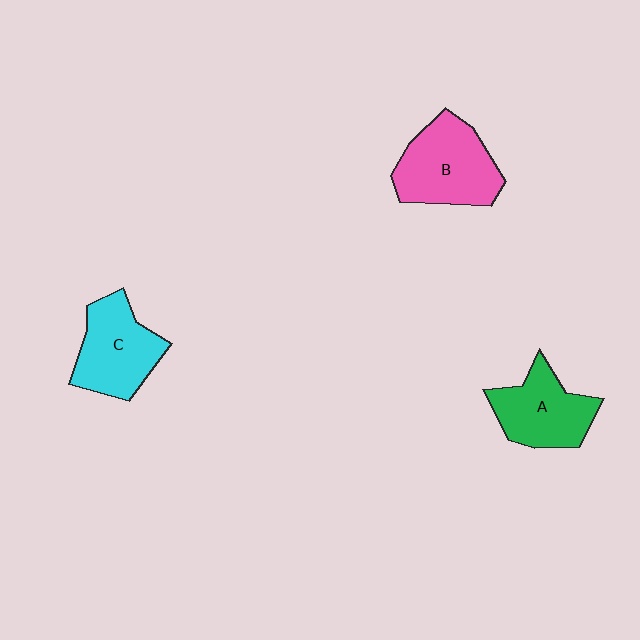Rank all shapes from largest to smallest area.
From largest to smallest: B (pink), C (cyan), A (green).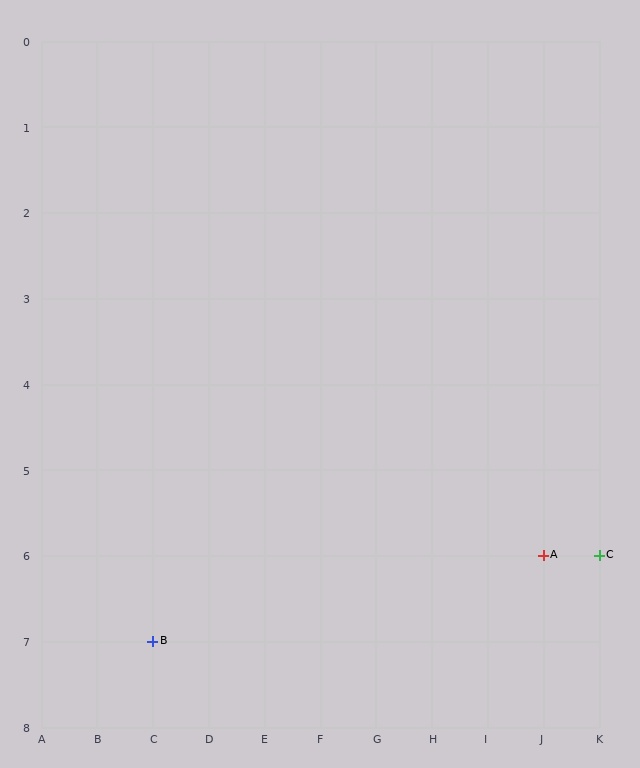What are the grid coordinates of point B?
Point B is at grid coordinates (C, 7).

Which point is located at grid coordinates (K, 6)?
Point C is at (K, 6).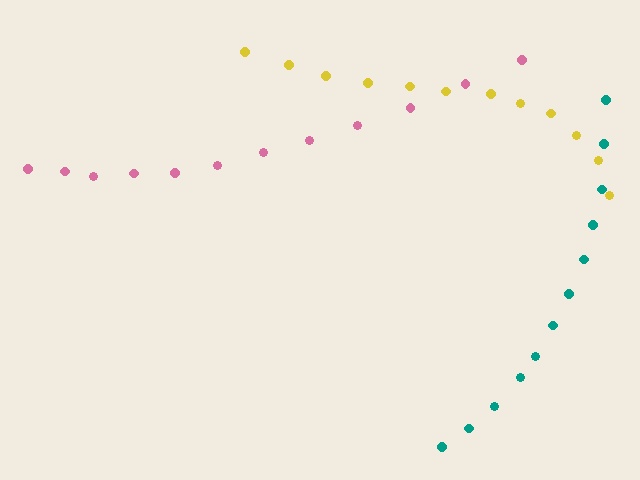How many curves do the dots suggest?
There are 3 distinct paths.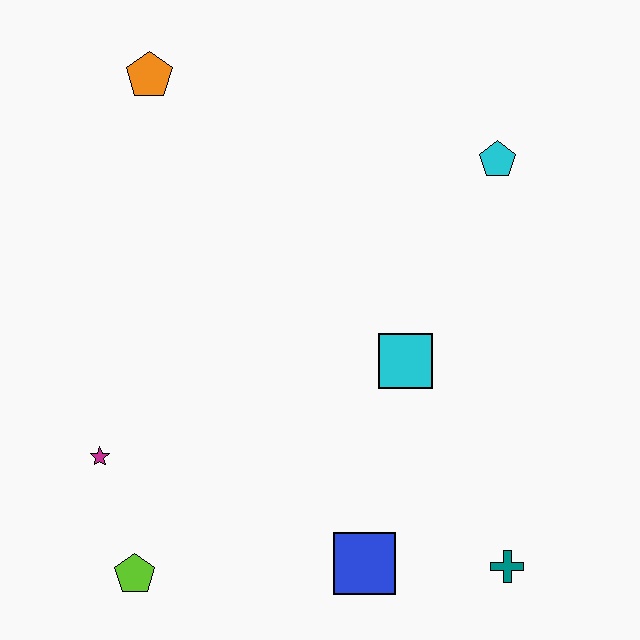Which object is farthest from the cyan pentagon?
The lime pentagon is farthest from the cyan pentagon.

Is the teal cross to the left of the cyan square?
No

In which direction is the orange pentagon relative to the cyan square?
The orange pentagon is above the cyan square.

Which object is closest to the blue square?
The teal cross is closest to the blue square.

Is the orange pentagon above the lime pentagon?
Yes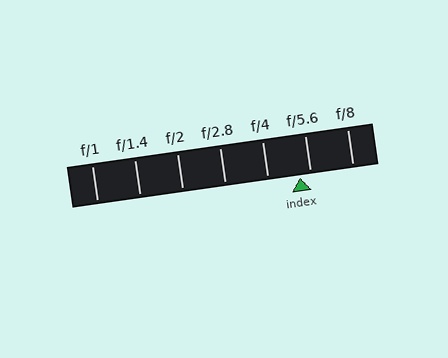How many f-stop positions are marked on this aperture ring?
There are 7 f-stop positions marked.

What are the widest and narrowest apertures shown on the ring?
The widest aperture shown is f/1 and the narrowest is f/8.